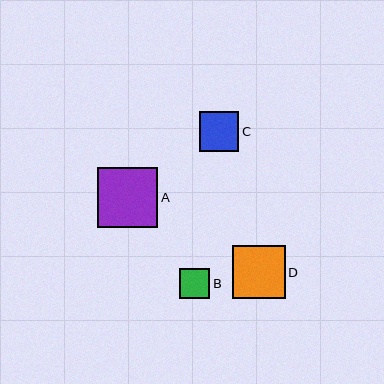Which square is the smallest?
Square B is the smallest with a size of approximately 30 pixels.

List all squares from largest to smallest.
From largest to smallest: A, D, C, B.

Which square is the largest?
Square A is the largest with a size of approximately 60 pixels.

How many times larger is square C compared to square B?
Square C is approximately 1.3 times the size of square B.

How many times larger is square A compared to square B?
Square A is approximately 2.0 times the size of square B.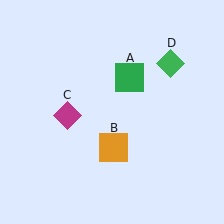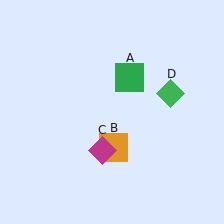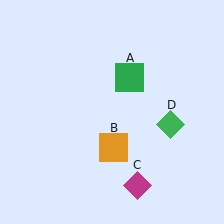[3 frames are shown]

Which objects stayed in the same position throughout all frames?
Green square (object A) and orange square (object B) remained stationary.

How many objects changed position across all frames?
2 objects changed position: magenta diamond (object C), green diamond (object D).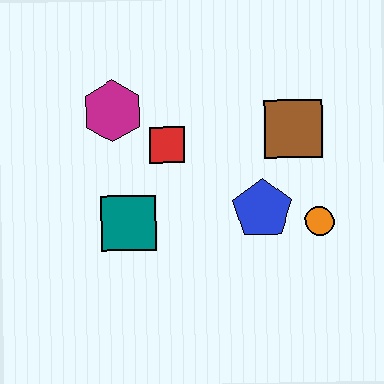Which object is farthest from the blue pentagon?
The magenta hexagon is farthest from the blue pentagon.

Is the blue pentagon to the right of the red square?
Yes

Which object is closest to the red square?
The magenta hexagon is closest to the red square.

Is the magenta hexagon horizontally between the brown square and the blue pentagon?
No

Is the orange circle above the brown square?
No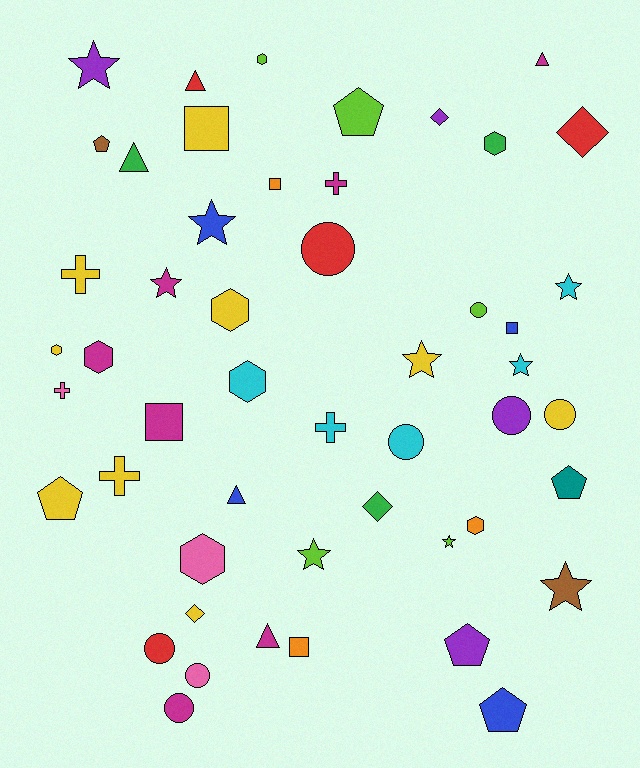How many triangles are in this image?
There are 5 triangles.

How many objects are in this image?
There are 50 objects.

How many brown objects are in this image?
There are 2 brown objects.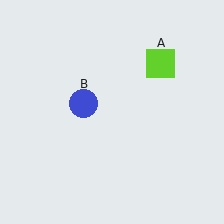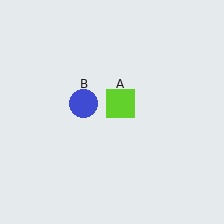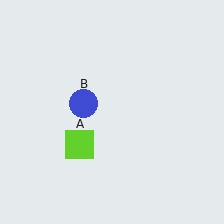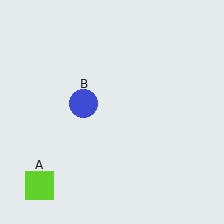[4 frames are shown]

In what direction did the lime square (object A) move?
The lime square (object A) moved down and to the left.